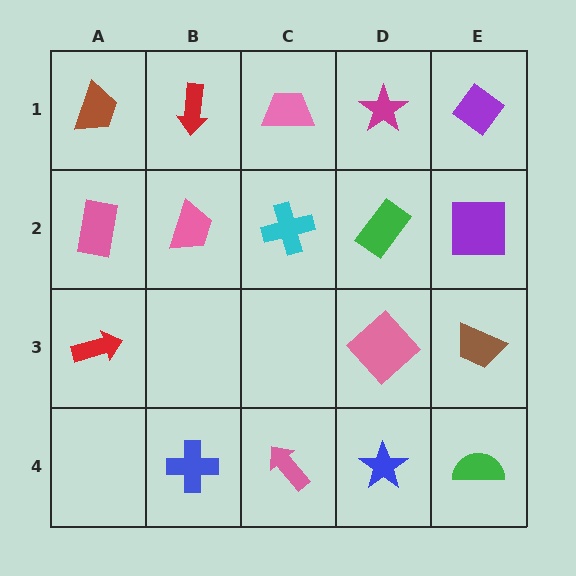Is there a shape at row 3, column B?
No, that cell is empty.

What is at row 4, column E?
A green semicircle.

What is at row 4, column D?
A blue star.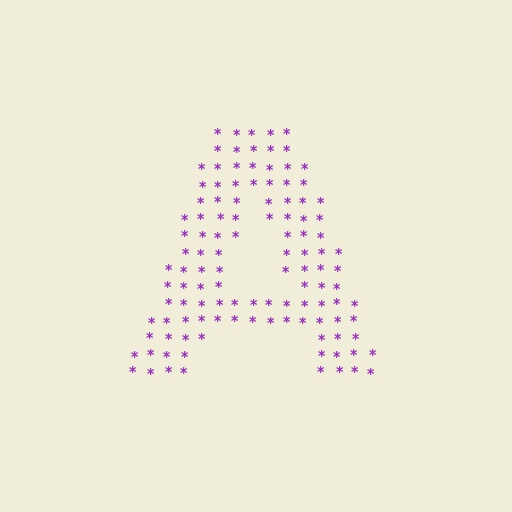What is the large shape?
The large shape is the letter A.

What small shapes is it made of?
It is made of small asterisks.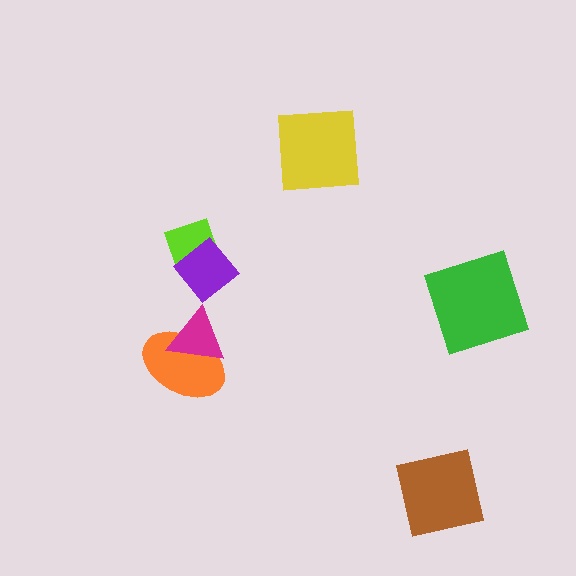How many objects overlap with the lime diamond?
1 object overlaps with the lime diamond.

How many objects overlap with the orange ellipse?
1 object overlaps with the orange ellipse.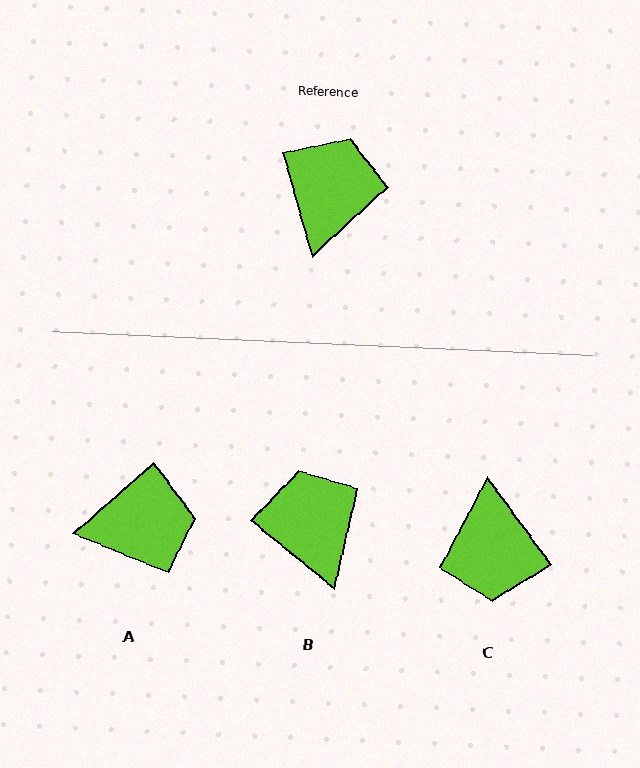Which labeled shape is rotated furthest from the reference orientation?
C, about 160 degrees away.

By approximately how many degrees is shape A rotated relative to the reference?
Approximately 65 degrees clockwise.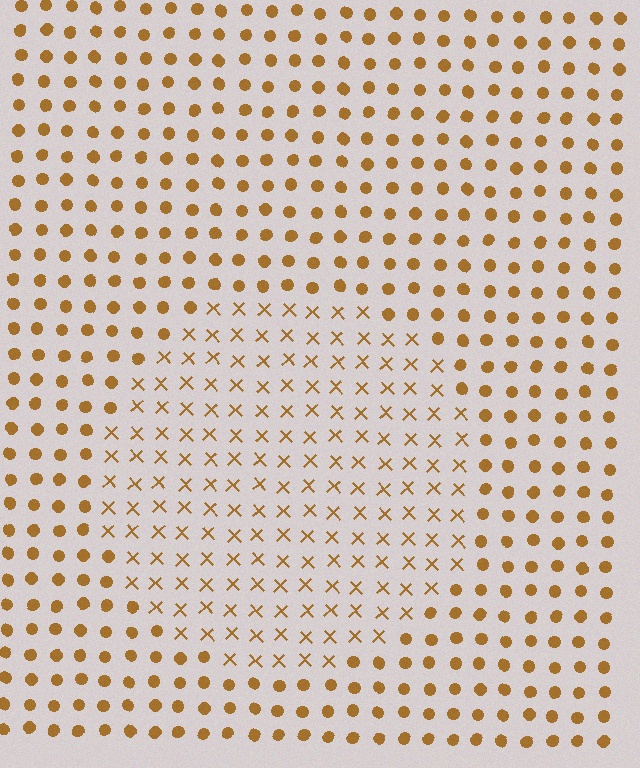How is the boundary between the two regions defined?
The boundary is defined by a change in element shape: X marks inside vs. circles outside. All elements share the same color and spacing.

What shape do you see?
I see a circle.